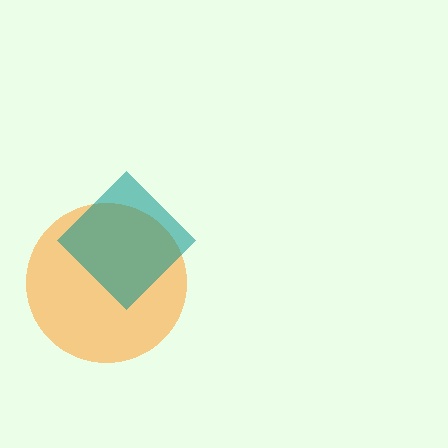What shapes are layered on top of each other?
The layered shapes are: an orange circle, a teal diamond.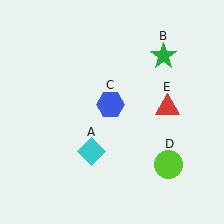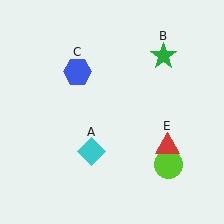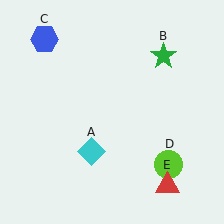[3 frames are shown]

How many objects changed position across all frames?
2 objects changed position: blue hexagon (object C), red triangle (object E).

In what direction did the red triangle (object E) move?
The red triangle (object E) moved down.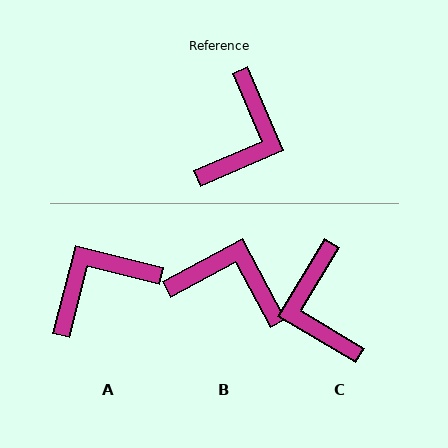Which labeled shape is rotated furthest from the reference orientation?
C, about 144 degrees away.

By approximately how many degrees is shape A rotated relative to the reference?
Approximately 142 degrees counter-clockwise.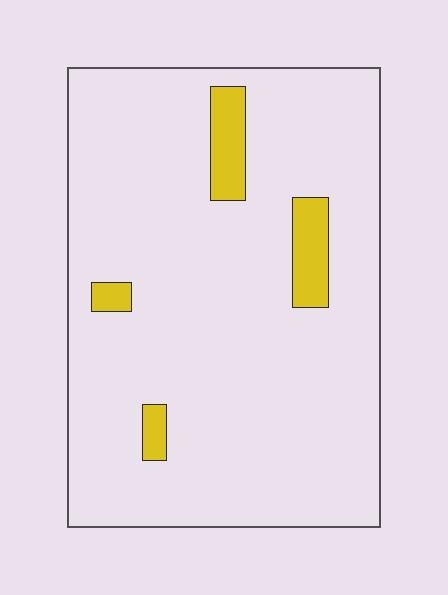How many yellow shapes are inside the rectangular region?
4.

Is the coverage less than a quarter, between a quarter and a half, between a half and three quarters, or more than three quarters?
Less than a quarter.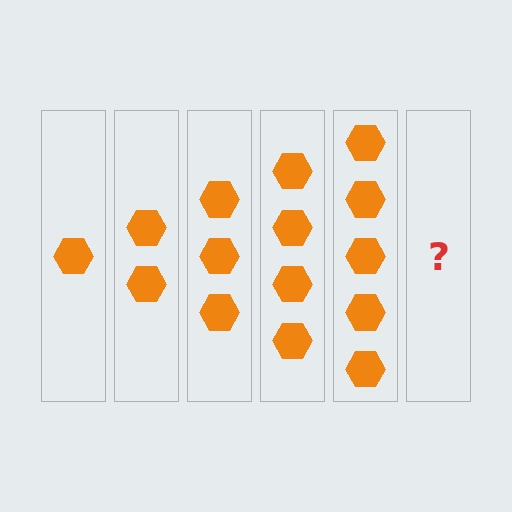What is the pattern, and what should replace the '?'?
The pattern is that each step adds one more hexagon. The '?' should be 6 hexagons.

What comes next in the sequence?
The next element should be 6 hexagons.